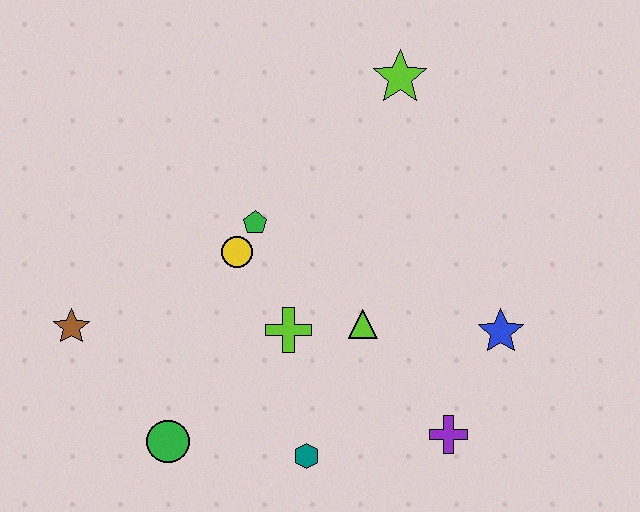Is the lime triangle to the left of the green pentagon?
No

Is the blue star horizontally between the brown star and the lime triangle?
No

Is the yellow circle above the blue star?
Yes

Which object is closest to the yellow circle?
The green pentagon is closest to the yellow circle.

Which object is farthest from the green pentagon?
The purple cross is farthest from the green pentagon.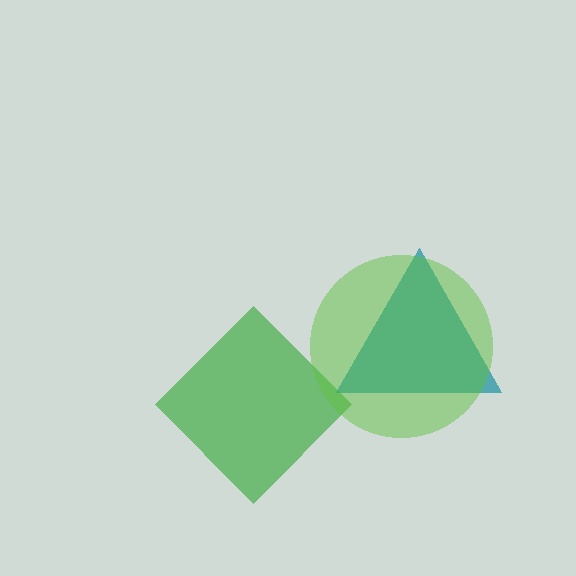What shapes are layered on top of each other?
The layered shapes are: a green diamond, a teal triangle, a lime circle.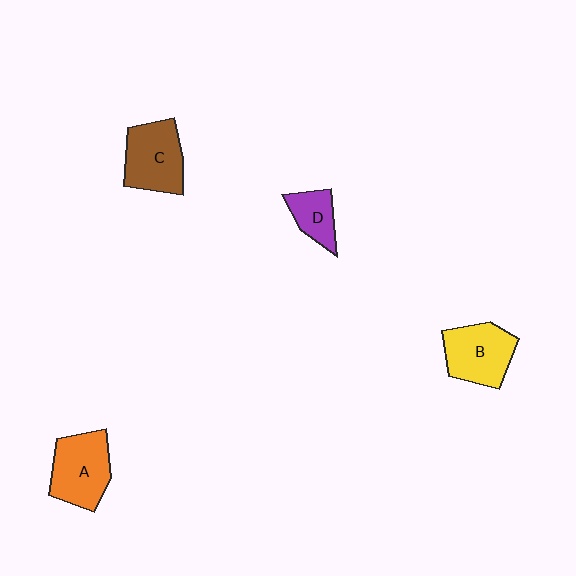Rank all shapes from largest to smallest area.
From largest to smallest: A (orange), C (brown), B (yellow), D (purple).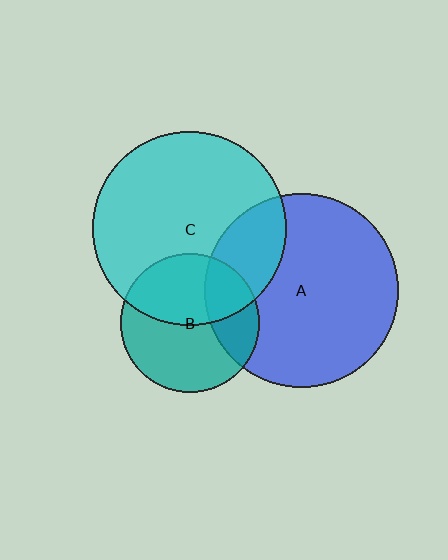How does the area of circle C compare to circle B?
Approximately 1.9 times.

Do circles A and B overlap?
Yes.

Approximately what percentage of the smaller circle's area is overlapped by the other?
Approximately 25%.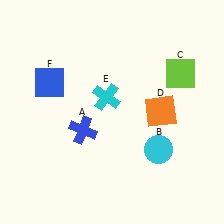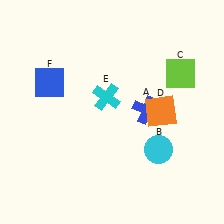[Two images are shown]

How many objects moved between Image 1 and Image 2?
1 object moved between the two images.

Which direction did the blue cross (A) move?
The blue cross (A) moved right.